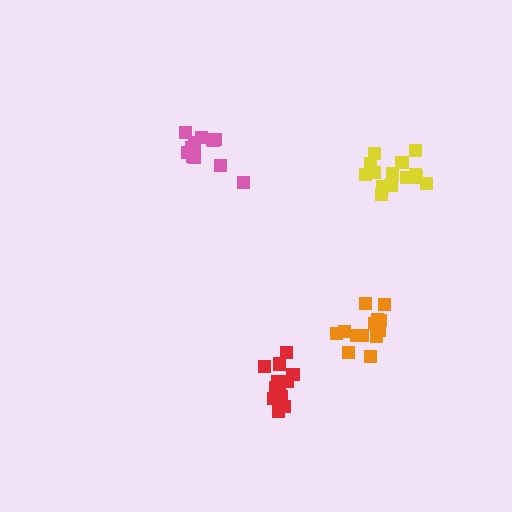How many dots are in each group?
Group 1: 13 dots, Group 2: 14 dots, Group 3: 13 dots, Group 4: 12 dots (52 total).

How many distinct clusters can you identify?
There are 4 distinct clusters.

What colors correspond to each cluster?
The clusters are colored: orange, yellow, pink, red.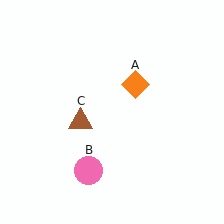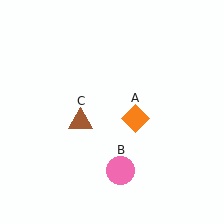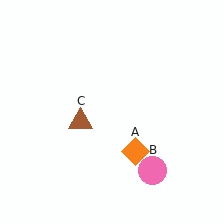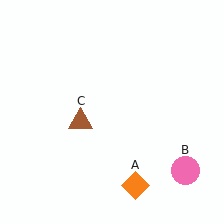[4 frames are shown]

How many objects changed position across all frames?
2 objects changed position: orange diamond (object A), pink circle (object B).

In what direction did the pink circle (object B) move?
The pink circle (object B) moved right.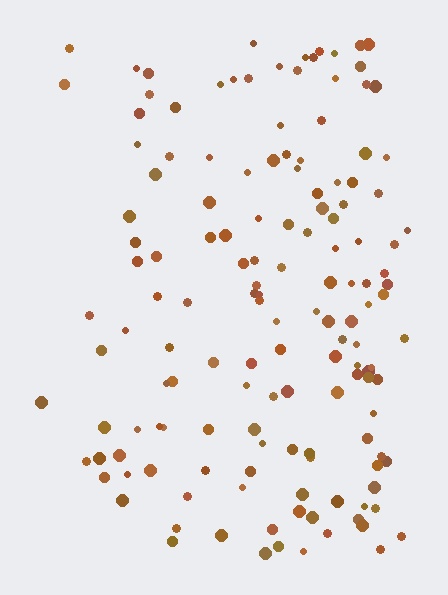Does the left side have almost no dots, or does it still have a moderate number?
Still a moderate number, just noticeably fewer than the right.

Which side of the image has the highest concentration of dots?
The right.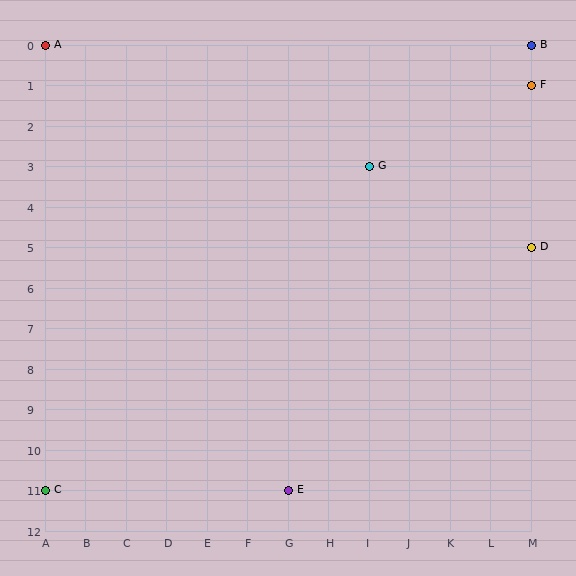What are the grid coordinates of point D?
Point D is at grid coordinates (M, 5).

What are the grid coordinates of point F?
Point F is at grid coordinates (M, 1).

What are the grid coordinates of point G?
Point G is at grid coordinates (I, 3).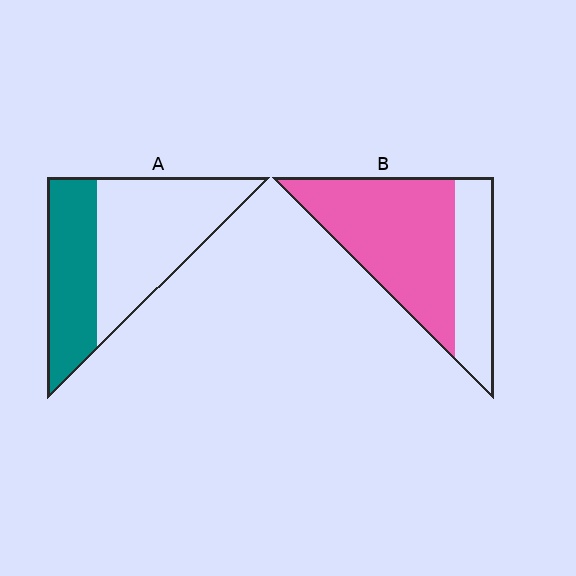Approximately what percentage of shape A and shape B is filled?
A is approximately 40% and B is approximately 70%.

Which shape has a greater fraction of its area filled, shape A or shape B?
Shape B.